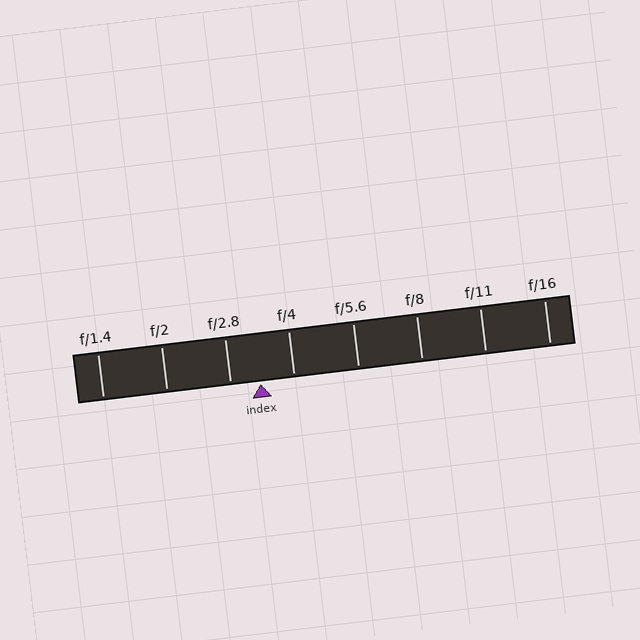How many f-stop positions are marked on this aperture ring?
There are 8 f-stop positions marked.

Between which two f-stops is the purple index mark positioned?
The index mark is between f/2.8 and f/4.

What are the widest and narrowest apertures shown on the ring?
The widest aperture shown is f/1.4 and the narrowest is f/16.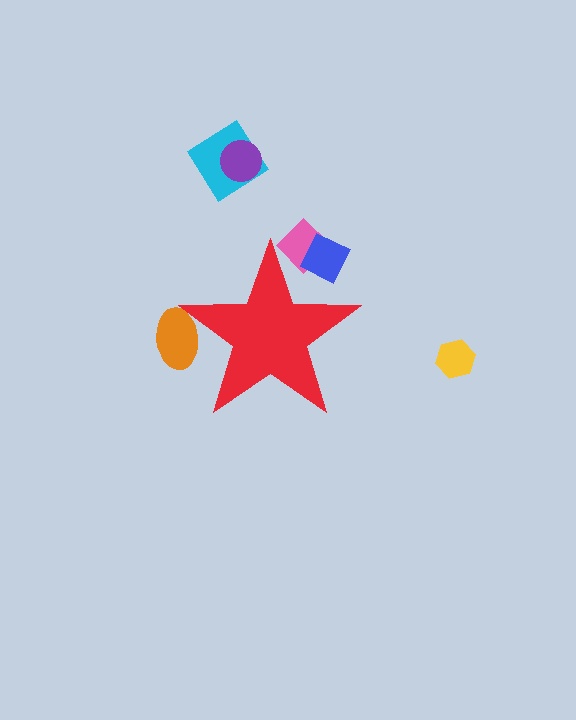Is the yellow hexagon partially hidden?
No, the yellow hexagon is fully visible.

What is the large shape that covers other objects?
A red star.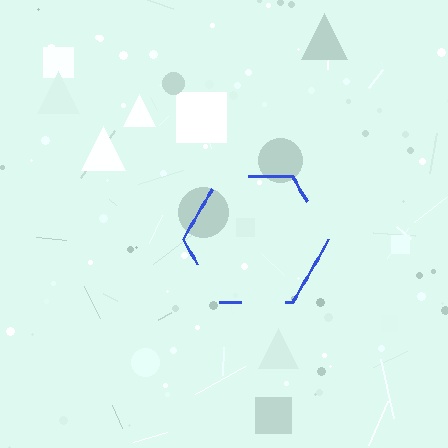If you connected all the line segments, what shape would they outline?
They would outline a hexagon.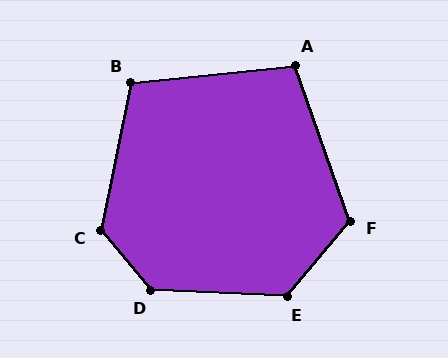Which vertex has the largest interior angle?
D, at approximately 132 degrees.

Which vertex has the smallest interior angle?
A, at approximately 104 degrees.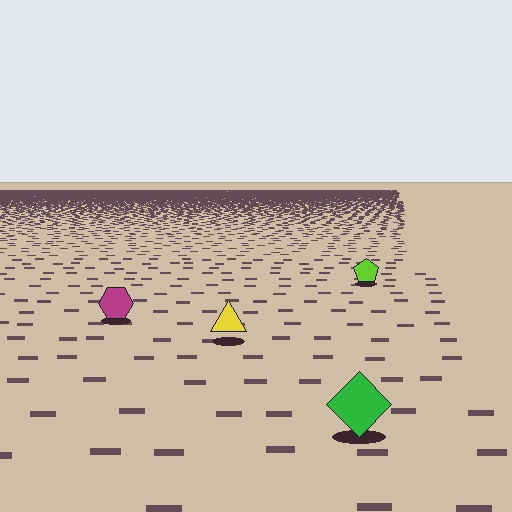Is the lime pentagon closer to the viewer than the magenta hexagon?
No. The magenta hexagon is closer — you can tell from the texture gradient: the ground texture is coarser near it.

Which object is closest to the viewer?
The green diamond is closest. The texture marks near it are larger and more spread out.